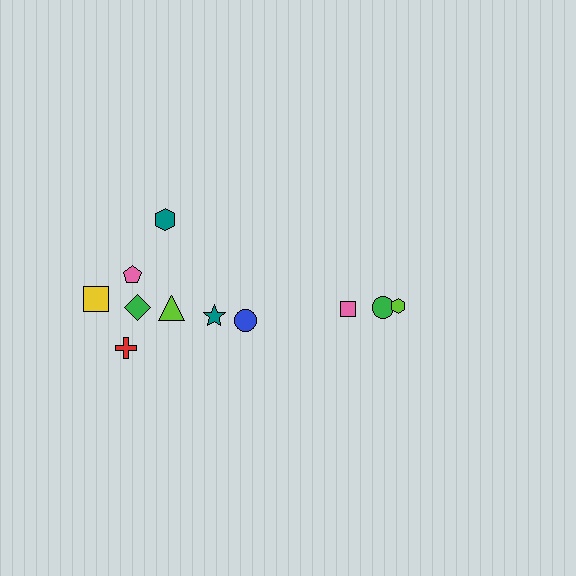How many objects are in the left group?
There are 8 objects.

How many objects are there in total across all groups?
There are 11 objects.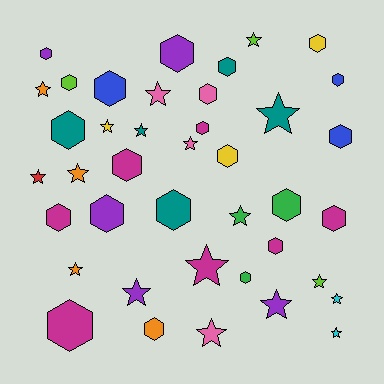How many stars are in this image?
There are 18 stars.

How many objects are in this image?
There are 40 objects.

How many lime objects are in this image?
There are 3 lime objects.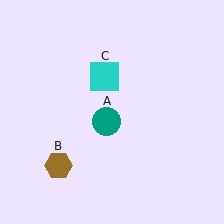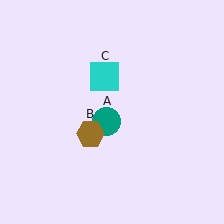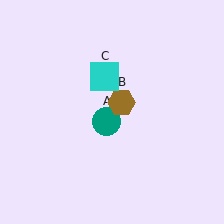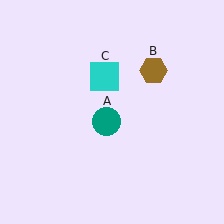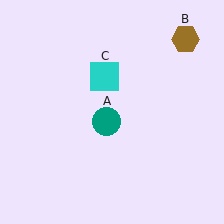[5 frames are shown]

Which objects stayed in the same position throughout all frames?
Teal circle (object A) and cyan square (object C) remained stationary.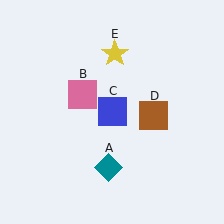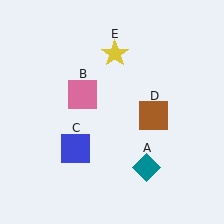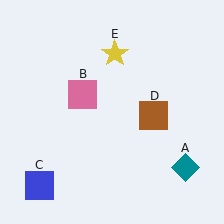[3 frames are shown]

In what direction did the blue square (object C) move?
The blue square (object C) moved down and to the left.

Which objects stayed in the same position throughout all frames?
Pink square (object B) and brown square (object D) and yellow star (object E) remained stationary.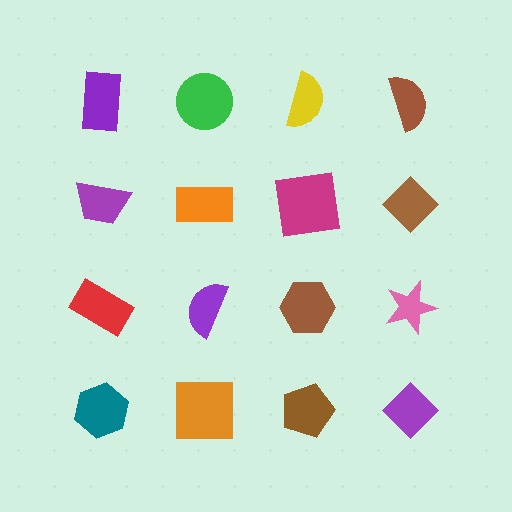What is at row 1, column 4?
A brown semicircle.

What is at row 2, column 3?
A magenta square.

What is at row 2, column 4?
A brown diamond.